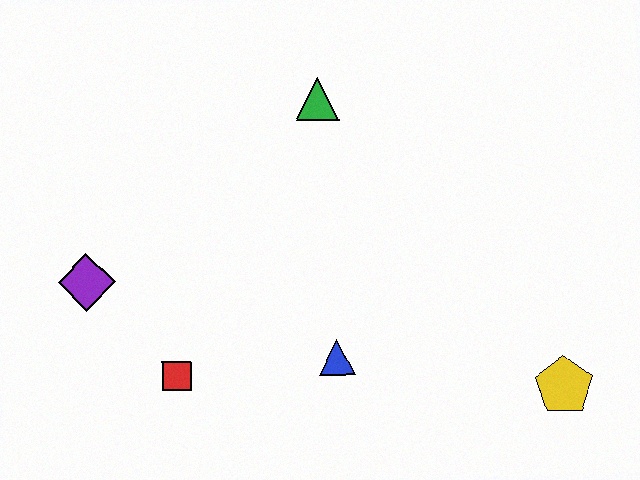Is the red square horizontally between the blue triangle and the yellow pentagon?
No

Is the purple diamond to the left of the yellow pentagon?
Yes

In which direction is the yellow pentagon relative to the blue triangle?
The yellow pentagon is to the right of the blue triangle.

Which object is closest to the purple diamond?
The red square is closest to the purple diamond.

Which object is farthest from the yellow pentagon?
The purple diamond is farthest from the yellow pentagon.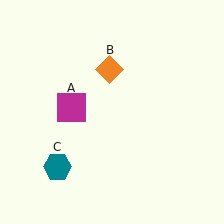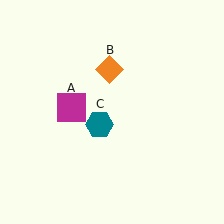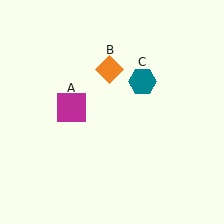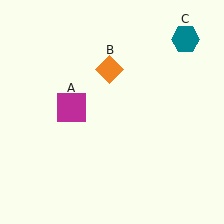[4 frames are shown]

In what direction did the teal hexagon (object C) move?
The teal hexagon (object C) moved up and to the right.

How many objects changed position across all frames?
1 object changed position: teal hexagon (object C).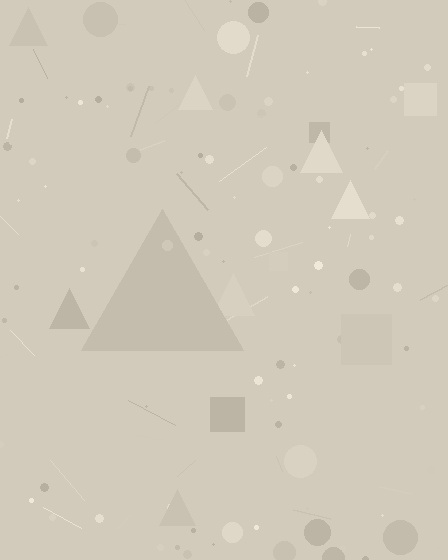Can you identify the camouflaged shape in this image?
The camouflaged shape is a triangle.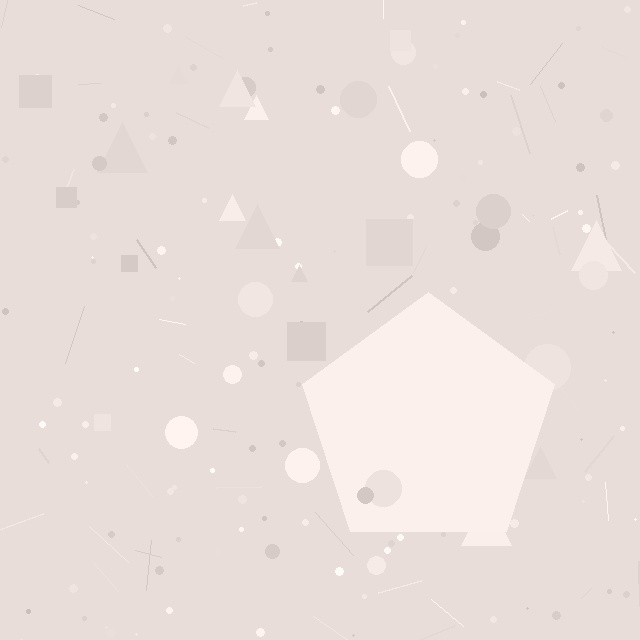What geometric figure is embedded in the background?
A pentagon is embedded in the background.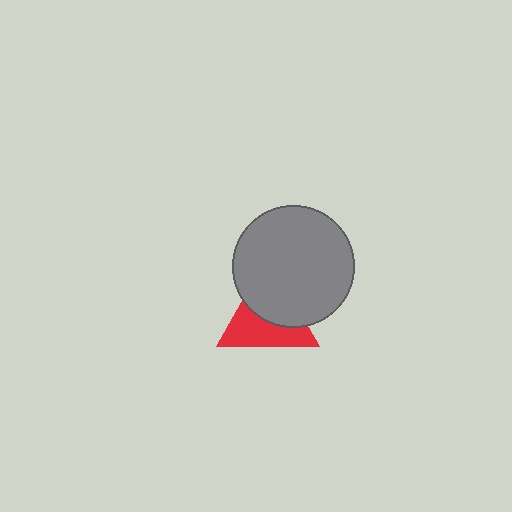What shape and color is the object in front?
The object in front is a gray circle.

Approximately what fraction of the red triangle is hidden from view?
Roughly 48% of the red triangle is hidden behind the gray circle.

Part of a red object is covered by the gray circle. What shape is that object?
It is a triangle.